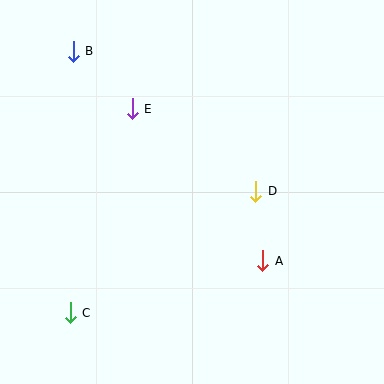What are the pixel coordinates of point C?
Point C is at (70, 313).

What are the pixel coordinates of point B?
Point B is at (73, 51).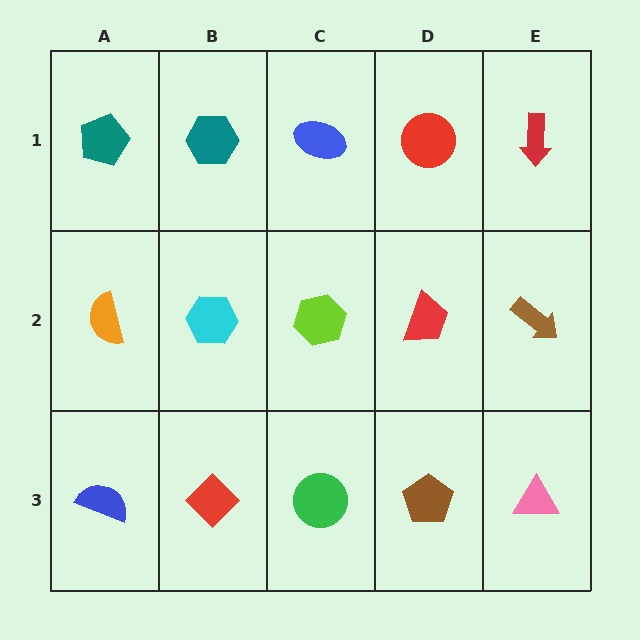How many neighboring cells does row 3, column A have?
2.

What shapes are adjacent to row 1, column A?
An orange semicircle (row 2, column A), a teal hexagon (row 1, column B).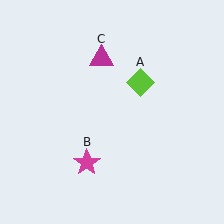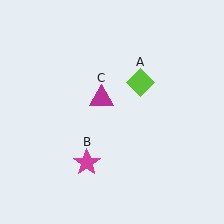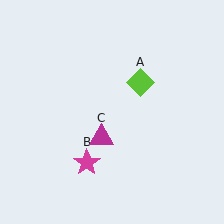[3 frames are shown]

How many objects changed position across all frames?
1 object changed position: magenta triangle (object C).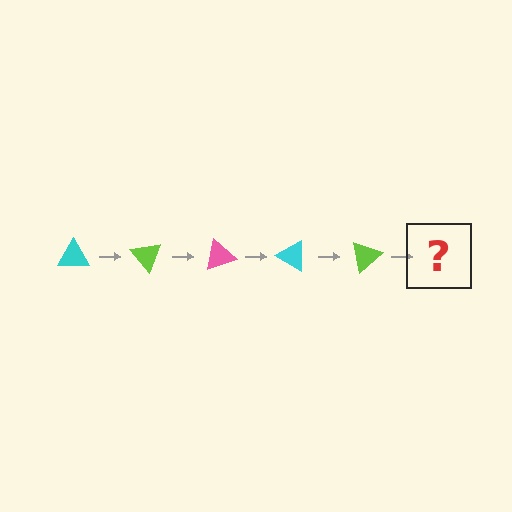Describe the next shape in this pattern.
It should be a pink triangle, rotated 250 degrees from the start.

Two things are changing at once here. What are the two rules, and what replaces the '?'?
The two rules are that it rotates 50 degrees each step and the color cycles through cyan, lime, and pink. The '?' should be a pink triangle, rotated 250 degrees from the start.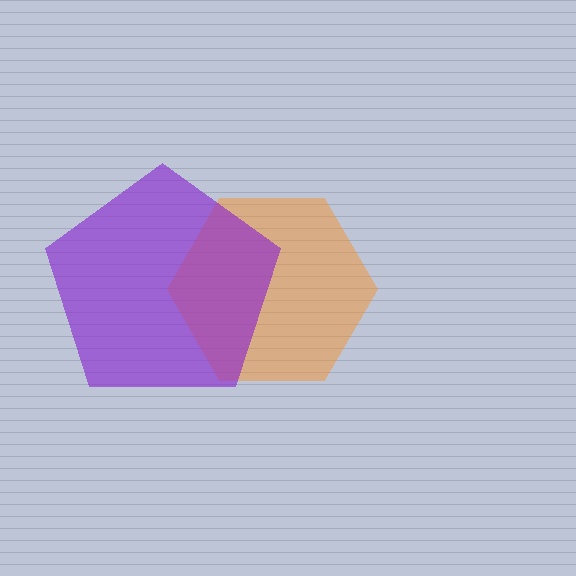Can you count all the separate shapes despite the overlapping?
Yes, there are 2 separate shapes.